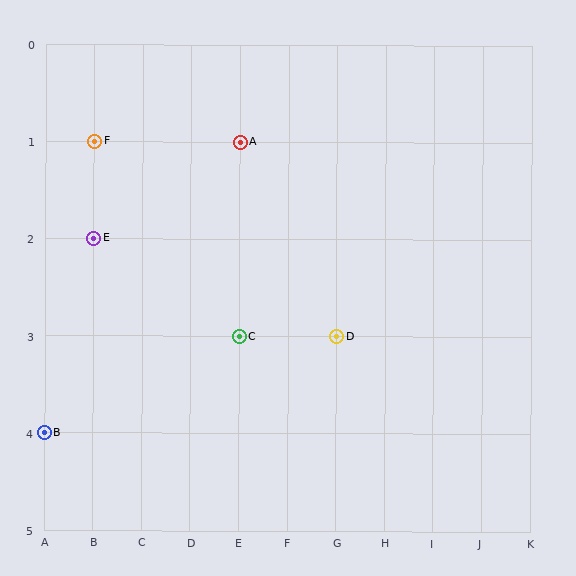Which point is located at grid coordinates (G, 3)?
Point D is at (G, 3).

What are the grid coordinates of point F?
Point F is at grid coordinates (B, 1).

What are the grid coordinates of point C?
Point C is at grid coordinates (E, 3).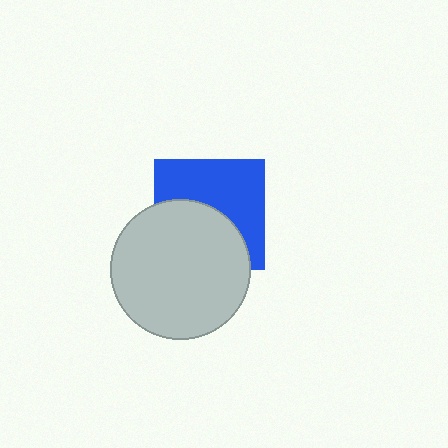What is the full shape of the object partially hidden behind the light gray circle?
The partially hidden object is a blue square.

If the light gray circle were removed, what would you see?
You would see the complete blue square.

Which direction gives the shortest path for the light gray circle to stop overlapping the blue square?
Moving down gives the shortest separation.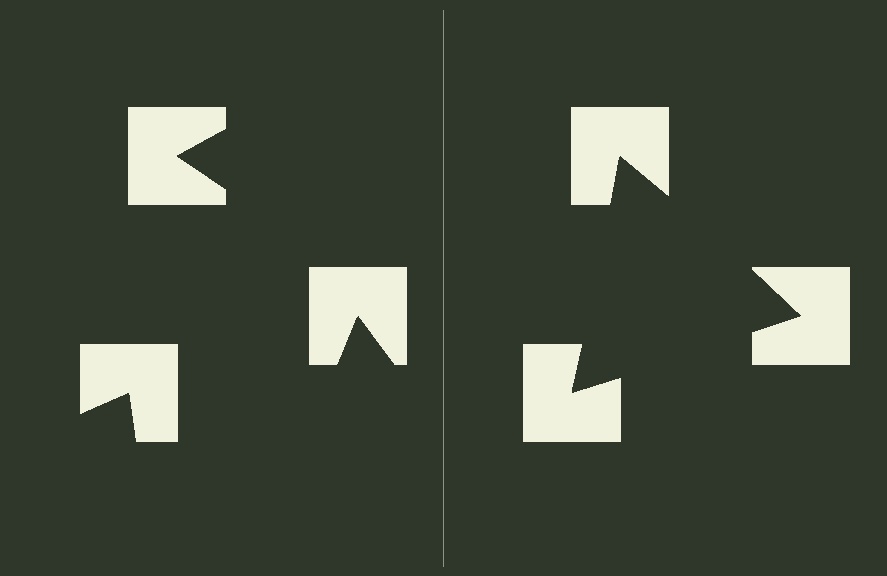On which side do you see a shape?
An illusory triangle appears on the right side. On the left side the wedge cuts are rotated, so no coherent shape forms.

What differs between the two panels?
The notched squares are positioned identically on both sides; only the wedge orientations differ. On the right they align to a triangle; on the left they are misaligned.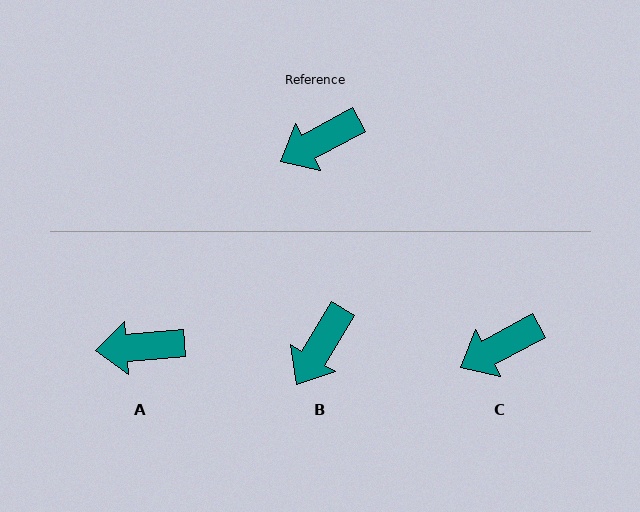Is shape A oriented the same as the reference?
No, it is off by about 24 degrees.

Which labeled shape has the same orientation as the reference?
C.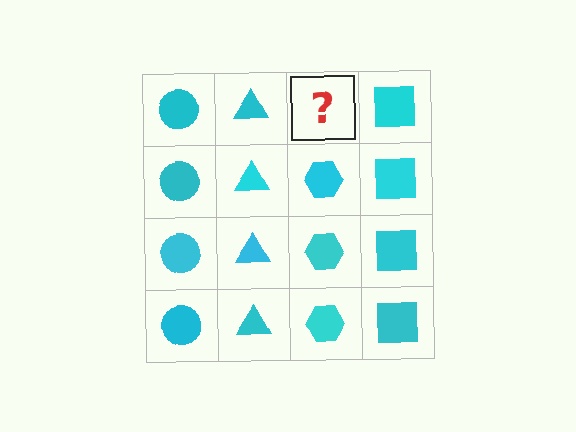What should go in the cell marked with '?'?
The missing cell should contain a cyan hexagon.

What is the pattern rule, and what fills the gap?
The rule is that each column has a consistent shape. The gap should be filled with a cyan hexagon.